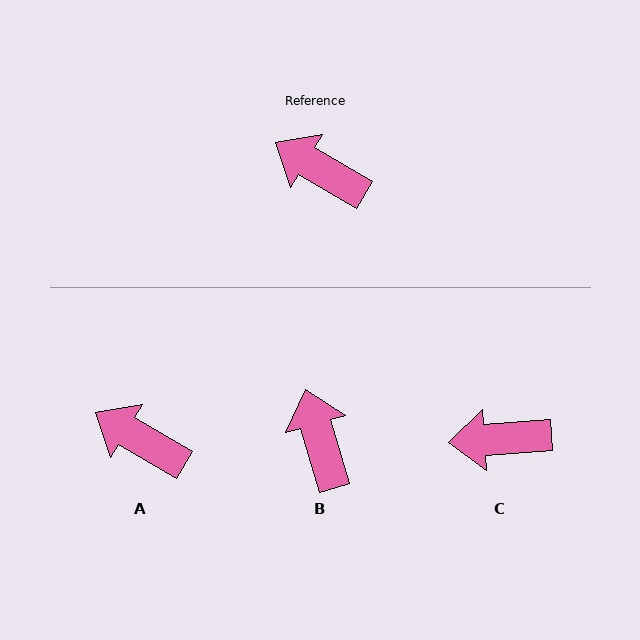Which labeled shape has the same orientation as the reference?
A.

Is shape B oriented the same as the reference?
No, it is off by about 43 degrees.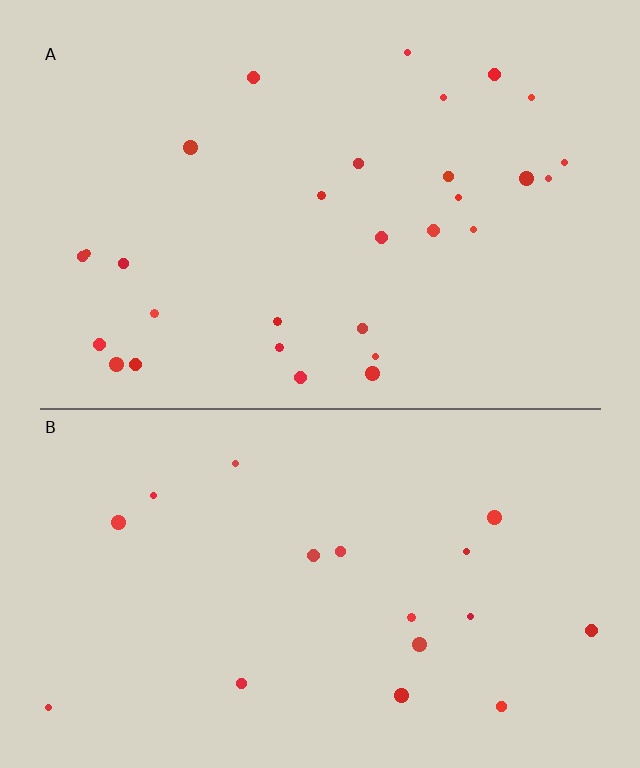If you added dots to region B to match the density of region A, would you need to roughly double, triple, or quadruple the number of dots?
Approximately double.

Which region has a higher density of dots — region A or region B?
A (the top).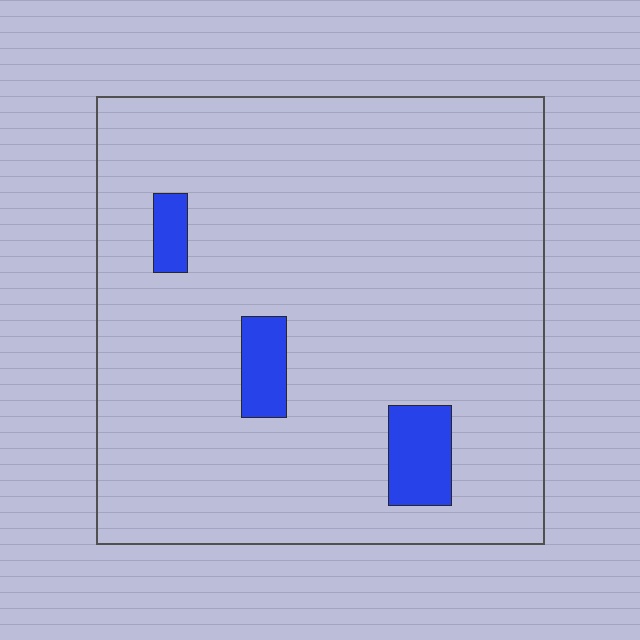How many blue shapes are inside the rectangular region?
3.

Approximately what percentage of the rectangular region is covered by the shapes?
Approximately 5%.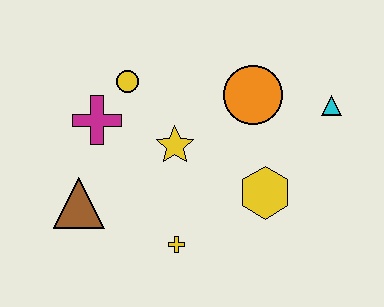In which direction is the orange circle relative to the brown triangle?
The orange circle is to the right of the brown triangle.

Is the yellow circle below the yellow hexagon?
No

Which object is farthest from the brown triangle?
The cyan triangle is farthest from the brown triangle.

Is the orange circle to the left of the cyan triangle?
Yes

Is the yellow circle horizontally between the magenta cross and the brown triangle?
No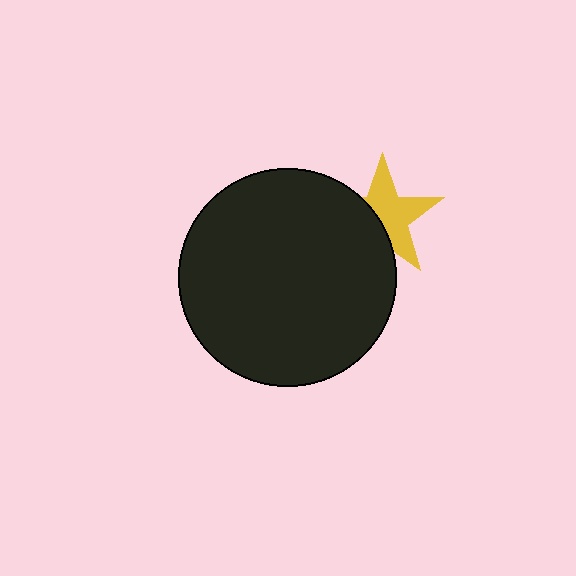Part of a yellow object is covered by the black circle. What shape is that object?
It is a star.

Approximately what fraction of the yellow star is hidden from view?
Roughly 41% of the yellow star is hidden behind the black circle.